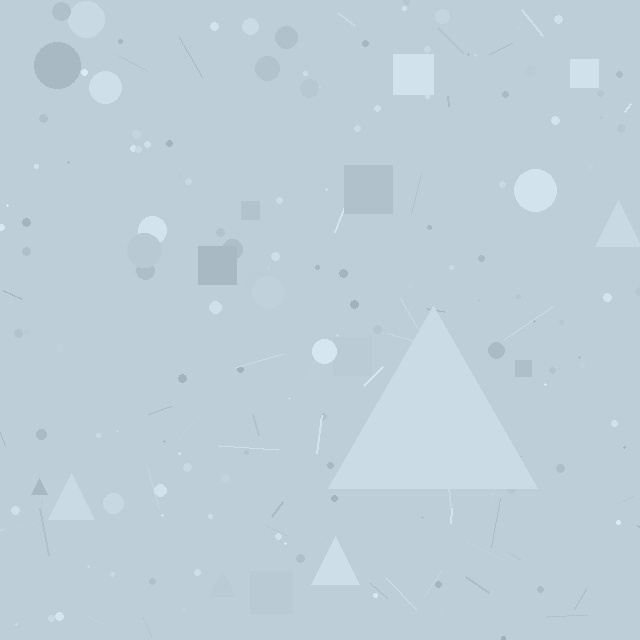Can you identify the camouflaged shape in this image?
The camouflaged shape is a triangle.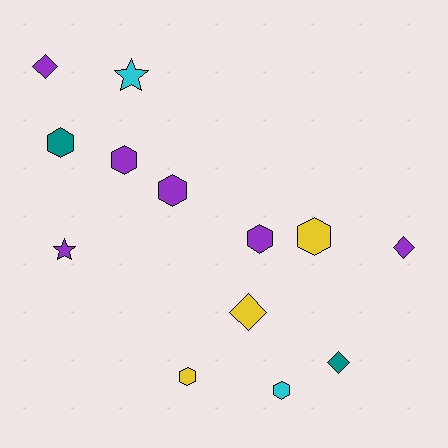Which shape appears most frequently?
Hexagon, with 7 objects.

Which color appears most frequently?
Purple, with 6 objects.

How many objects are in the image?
There are 13 objects.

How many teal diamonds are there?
There is 1 teal diamond.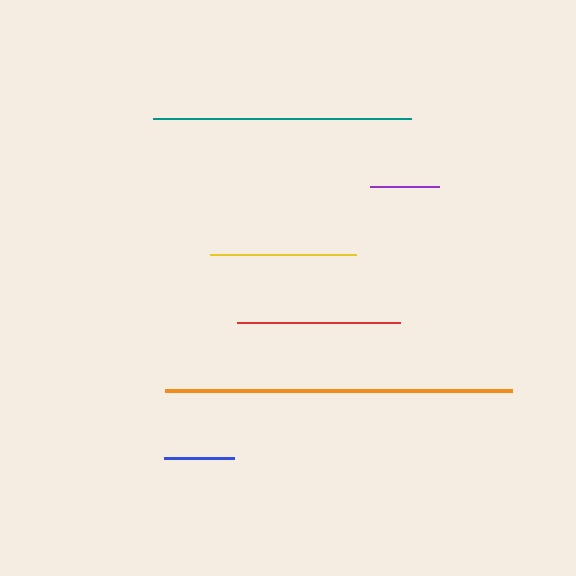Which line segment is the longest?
The orange line is the longest at approximately 347 pixels.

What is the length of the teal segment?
The teal segment is approximately 258 pixels long.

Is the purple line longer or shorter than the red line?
The red line is longer than the purple line.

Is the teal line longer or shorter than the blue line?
The teal line is longer than the blue line.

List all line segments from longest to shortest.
From longest to shortest: orange, teal, red, yellow, blue, purple.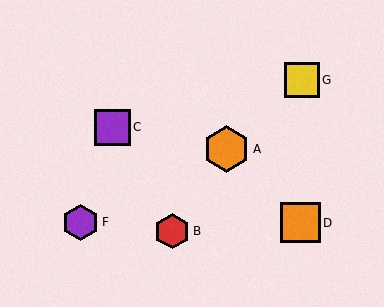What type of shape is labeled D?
Shape D is an orange square.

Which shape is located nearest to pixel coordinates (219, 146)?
The orange hexagon (labeled A) at (226, 149) is nearest to that location.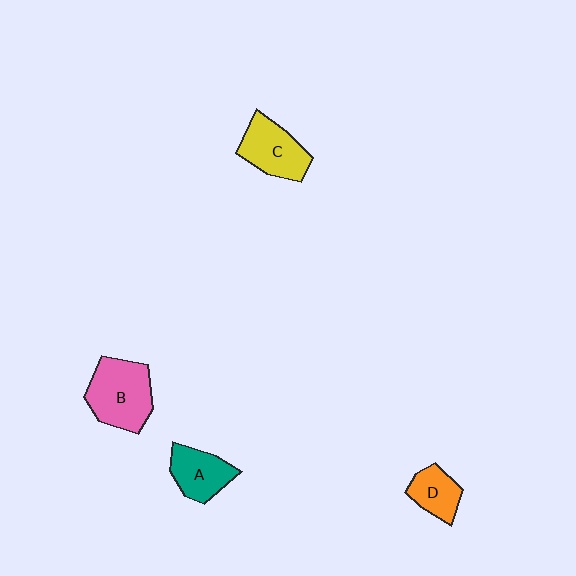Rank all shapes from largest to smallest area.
From largest to smallest: B (pink), C (yellow), A (teal), D (orange).